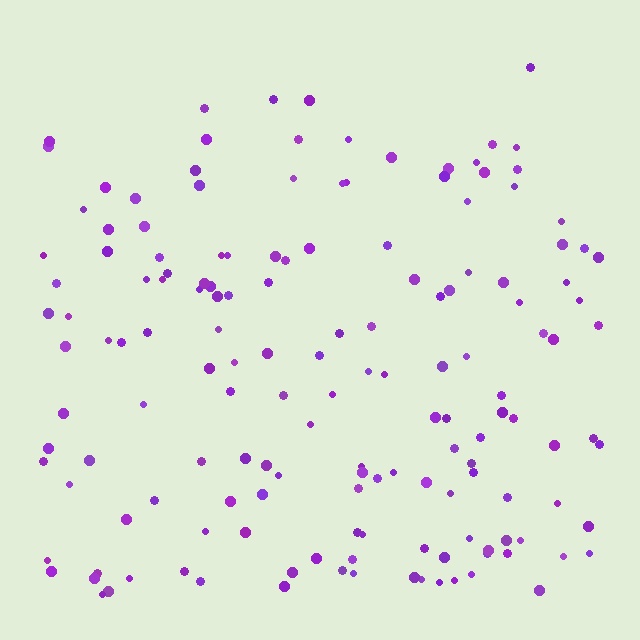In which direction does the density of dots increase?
From top to bottom, with the bottom side densest.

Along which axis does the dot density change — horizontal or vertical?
Vertical.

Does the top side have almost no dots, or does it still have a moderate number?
Still a moderate number, just noticeably fewer than the bottom.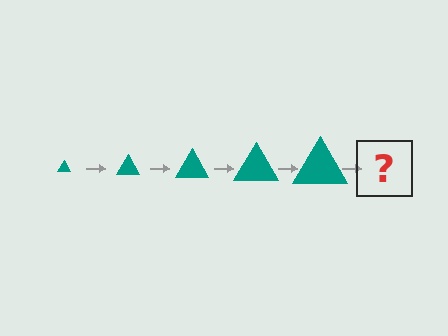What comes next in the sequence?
The next element should be a teal triangle, larger than the previous one.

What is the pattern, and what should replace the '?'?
The pattern is that the triangle gets progressively larger each step. The '?' should be a teal triangle, larger than the previous one.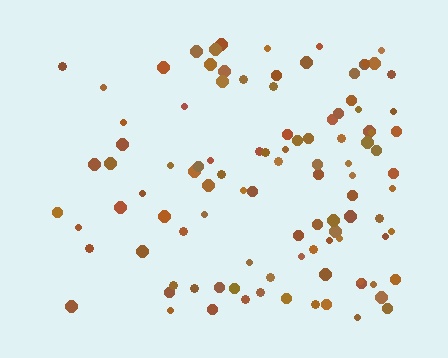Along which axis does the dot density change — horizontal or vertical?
Horizontal.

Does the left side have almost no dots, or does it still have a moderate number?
Still a moderate number, just noticeably fewer than the right.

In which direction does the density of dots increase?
From left to right, with the right side densest.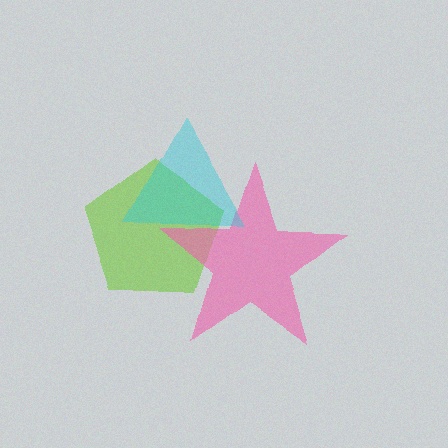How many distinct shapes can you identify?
There are 3 distinct shapes: a lime pentagon, a pink star, a cyan triangle.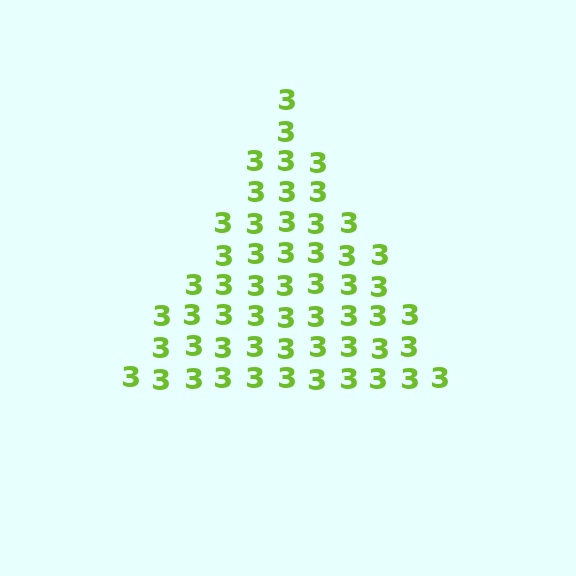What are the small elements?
The small elements are digit 3's.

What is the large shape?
The large shape is a triangle.